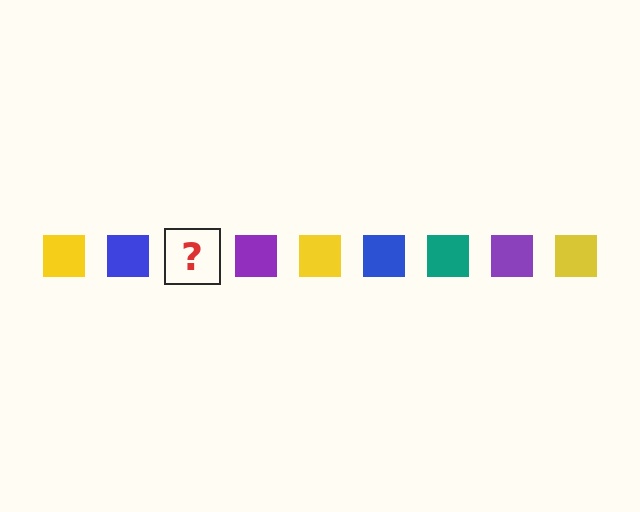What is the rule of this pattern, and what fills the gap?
The rule is that the pattern cycles through yellow, blue, teal, purple squares. The gap should be filled with a teal square.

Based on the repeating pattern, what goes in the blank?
The blank should be a teal square.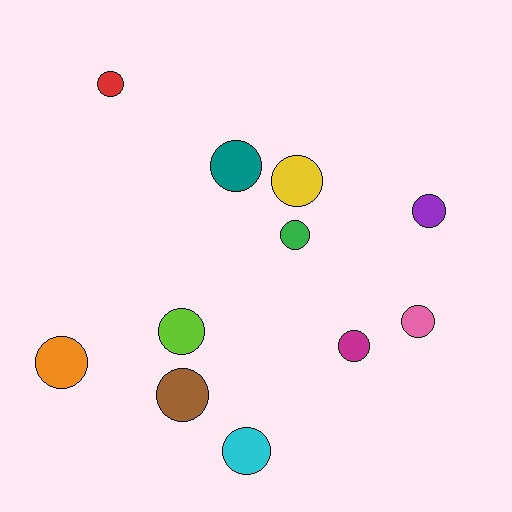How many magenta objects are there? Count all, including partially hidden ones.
There is 1 magenta object.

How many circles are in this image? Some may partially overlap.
There are 11 circles.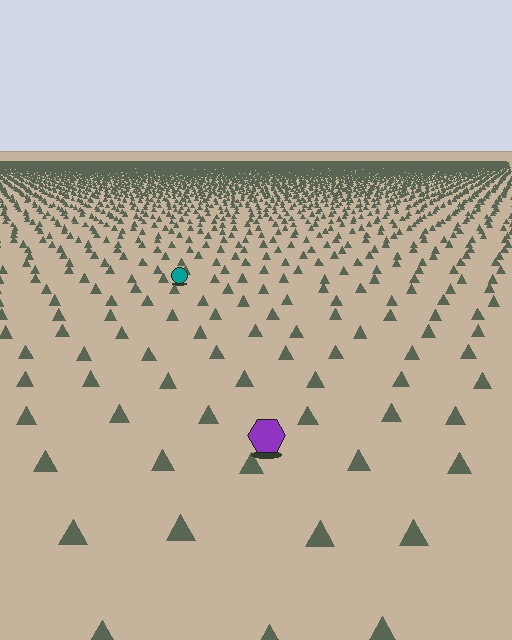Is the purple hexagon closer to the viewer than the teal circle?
Yes. The purple hexagon is closer — you can tell from the texture gradient: the ground texture is coarser near it.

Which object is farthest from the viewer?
The teal circle is farthest from the viewer. It appears smaller and the ground texture around it is denser.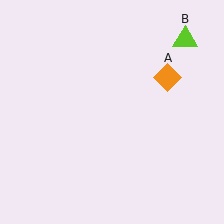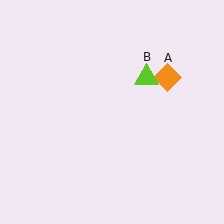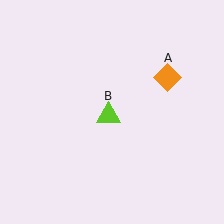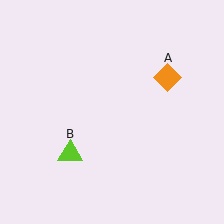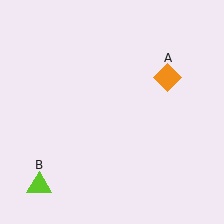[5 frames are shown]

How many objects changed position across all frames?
1 object changed position: lime triangle (object B).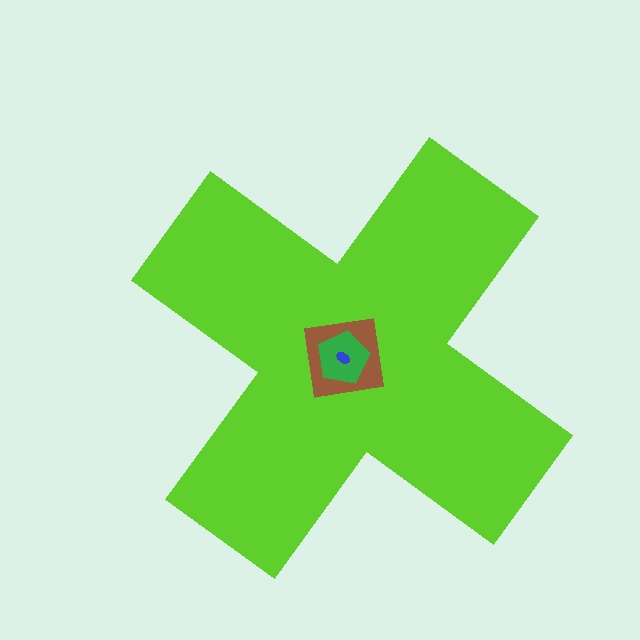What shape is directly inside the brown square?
The green pentagon.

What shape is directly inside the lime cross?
The brown square.